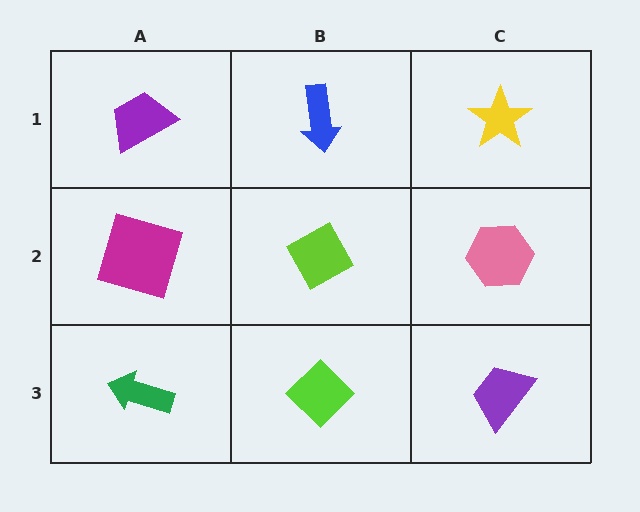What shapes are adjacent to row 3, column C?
A pink hexagon (row 2, column C), a lime diamond (row 3, column B).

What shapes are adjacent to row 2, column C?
A yellow star (row 1, column C), a purple trapezoid (row 3, column C), a lime diamond (row 2, column B).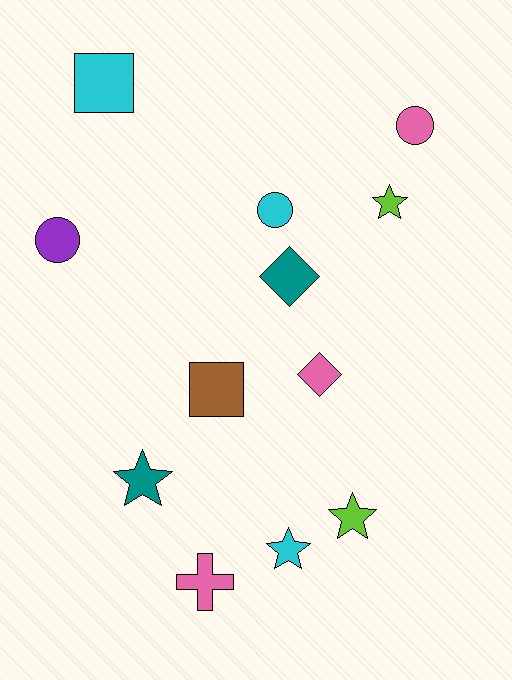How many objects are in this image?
There are 12 objects.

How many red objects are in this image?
There are no red objects.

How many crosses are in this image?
There is 1 cross.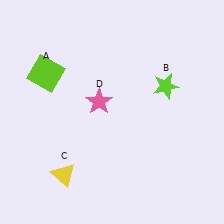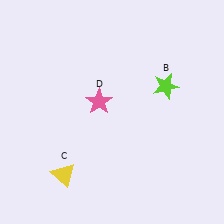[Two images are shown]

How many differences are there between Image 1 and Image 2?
There is 1 difference between the two images.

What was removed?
The lime square (A) was removed in Image 2.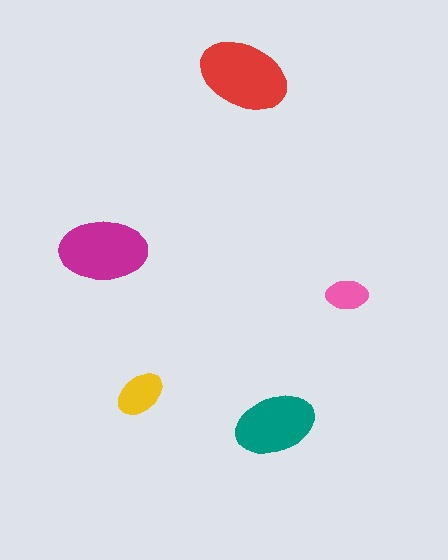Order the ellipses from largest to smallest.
the red one, the magenta one, the teal one, the yellow one, the pink one.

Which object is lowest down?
The teal ellipse is bottommost.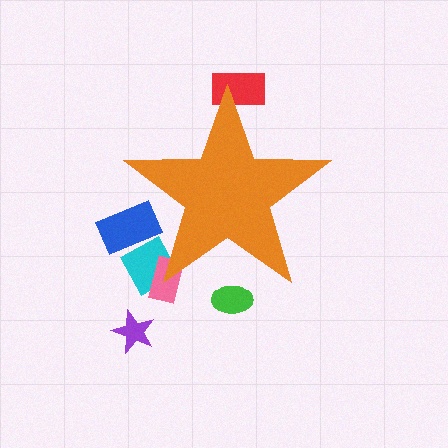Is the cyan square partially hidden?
Yes, the cyan square is partially hidden behind the orange star.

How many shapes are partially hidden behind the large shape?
5 shapes are partially hidden.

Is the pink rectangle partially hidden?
Yes, the pink rectangle is partially hidden behind the orange star.